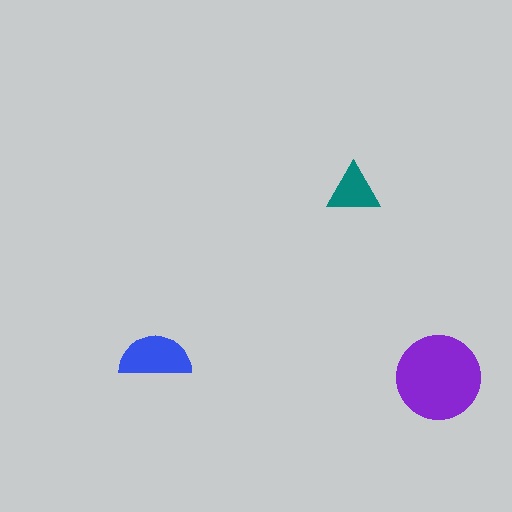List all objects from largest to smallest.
The purple circle, the blue semicircle, the teal triangle.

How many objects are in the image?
There are 3 objects in the image.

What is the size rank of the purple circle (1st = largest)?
1st.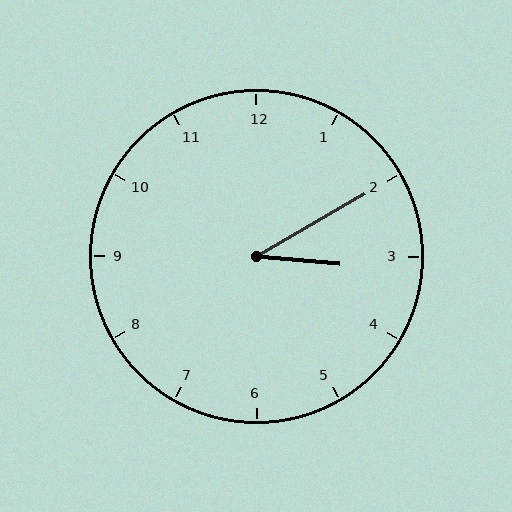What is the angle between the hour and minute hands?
Approximately 35 degrees.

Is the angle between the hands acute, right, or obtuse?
It is acute.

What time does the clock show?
3:10.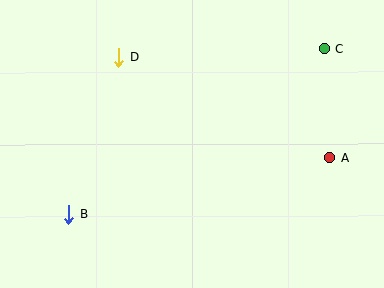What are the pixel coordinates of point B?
Point B is at (69, 215).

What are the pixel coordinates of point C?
Point C is at (324, 49).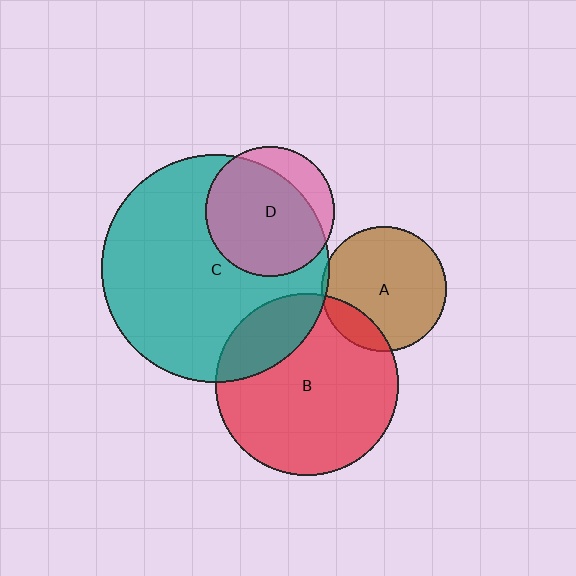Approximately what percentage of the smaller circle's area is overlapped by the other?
Approximately 15%.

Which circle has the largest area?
Circle C (teal).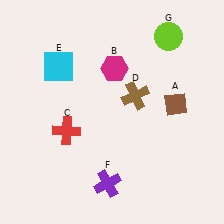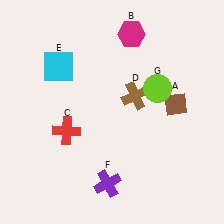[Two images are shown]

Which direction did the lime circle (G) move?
The lime circle (G) moved down.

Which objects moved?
The objects that moved are: the magenta hexagon (B), the lime circle (G).